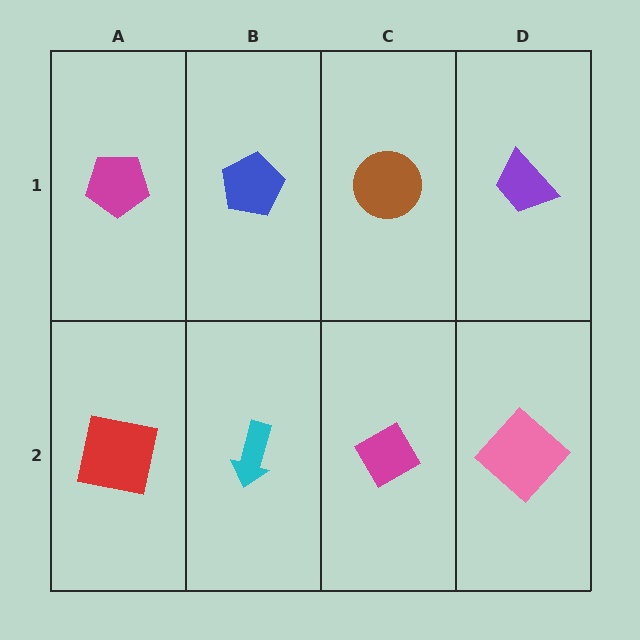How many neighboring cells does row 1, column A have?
2.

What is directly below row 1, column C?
A magenta diamond.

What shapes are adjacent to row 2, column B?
A blue pentagon (row 1, column B), a red square (row 2, column A), a magenta diamond (row 2, column C).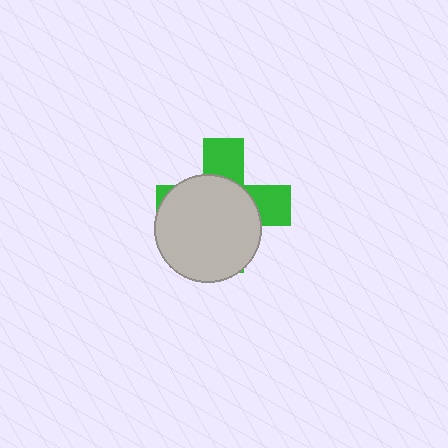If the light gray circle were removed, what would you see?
You would see the complete green cross.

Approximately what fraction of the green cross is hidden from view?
Roughly 64% of the green cross is hidden behind the light gray circle.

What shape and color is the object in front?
The object in front is a light gray circle.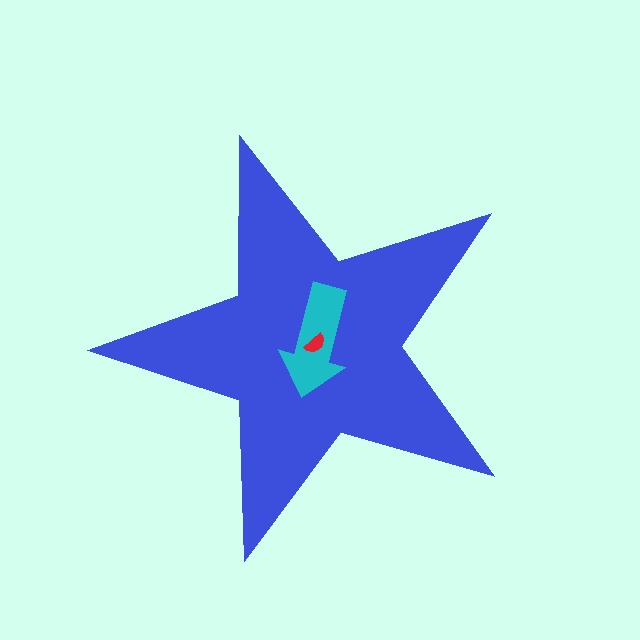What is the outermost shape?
The blue star.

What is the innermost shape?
The red semicircle.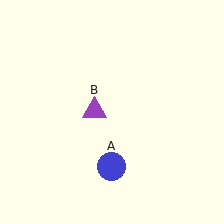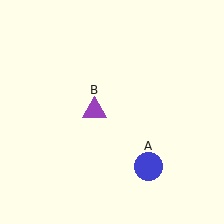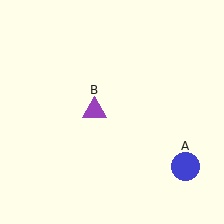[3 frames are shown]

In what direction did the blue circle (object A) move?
The blue circle (object A) moved right.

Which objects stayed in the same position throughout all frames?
Purple triangle (object B) remained stationary.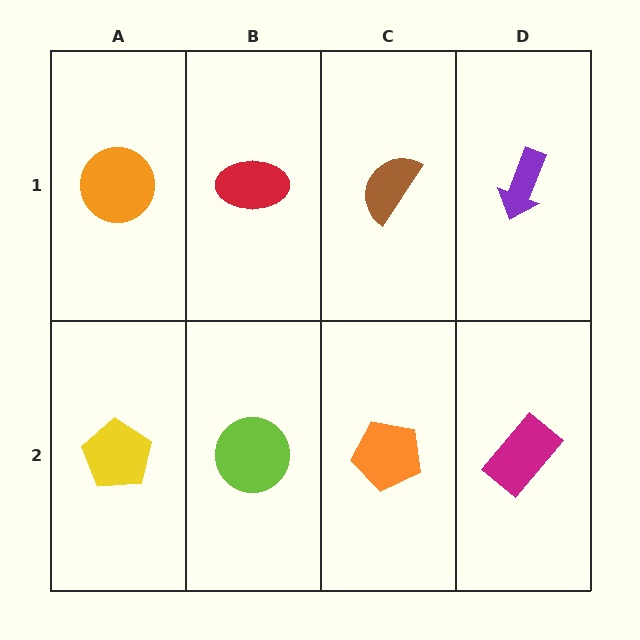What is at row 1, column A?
An orange circle.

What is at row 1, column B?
A red ellipse.